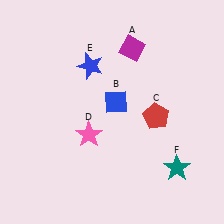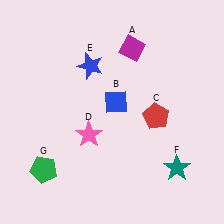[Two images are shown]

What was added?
A green pentagon (G) was added in Image 2.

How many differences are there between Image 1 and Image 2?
There is 1 difference between the two images.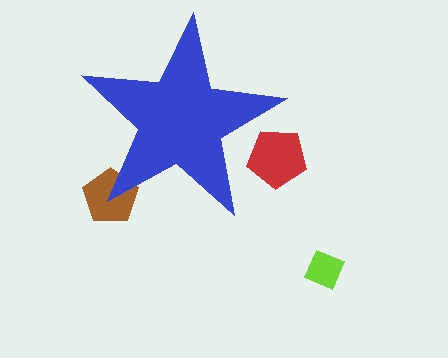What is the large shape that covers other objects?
A blue star.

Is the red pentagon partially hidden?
Yes, the red pentagon is partially hidden behind the blue star.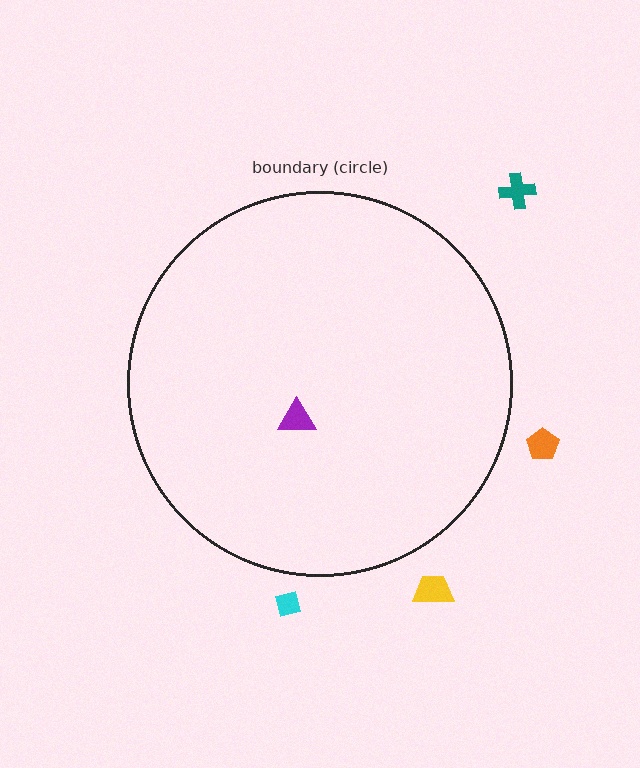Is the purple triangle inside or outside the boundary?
Inside.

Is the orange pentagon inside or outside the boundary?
Outside.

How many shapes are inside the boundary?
1 inside, 4 outside.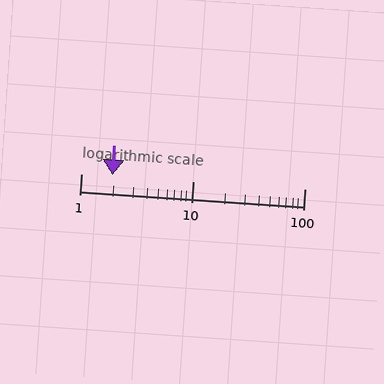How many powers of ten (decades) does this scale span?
The scale spans 2 decades, from 1 to 100.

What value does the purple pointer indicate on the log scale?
The pointer indicates approximately 1.9.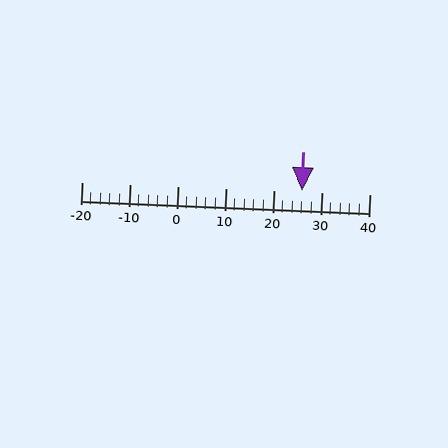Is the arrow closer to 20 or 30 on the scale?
The arrow is closer to 30.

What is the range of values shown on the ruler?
The ruler shows values from -20 to 40.